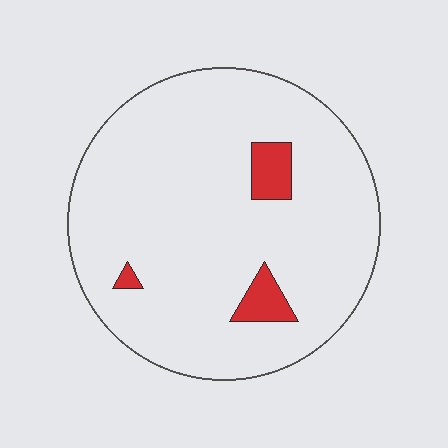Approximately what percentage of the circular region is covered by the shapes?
Approximately 5%.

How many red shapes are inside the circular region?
3.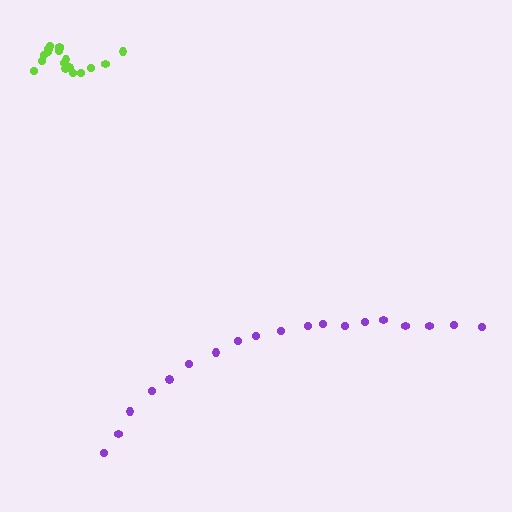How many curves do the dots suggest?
There are 2 distinct paths.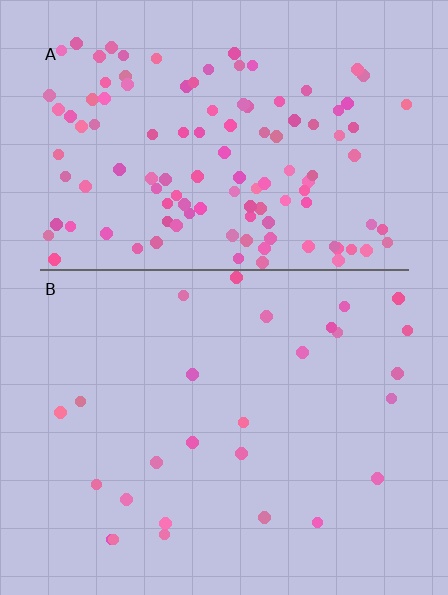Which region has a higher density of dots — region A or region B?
A (the top).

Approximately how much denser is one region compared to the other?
Approximately 4.4× — region A over region B.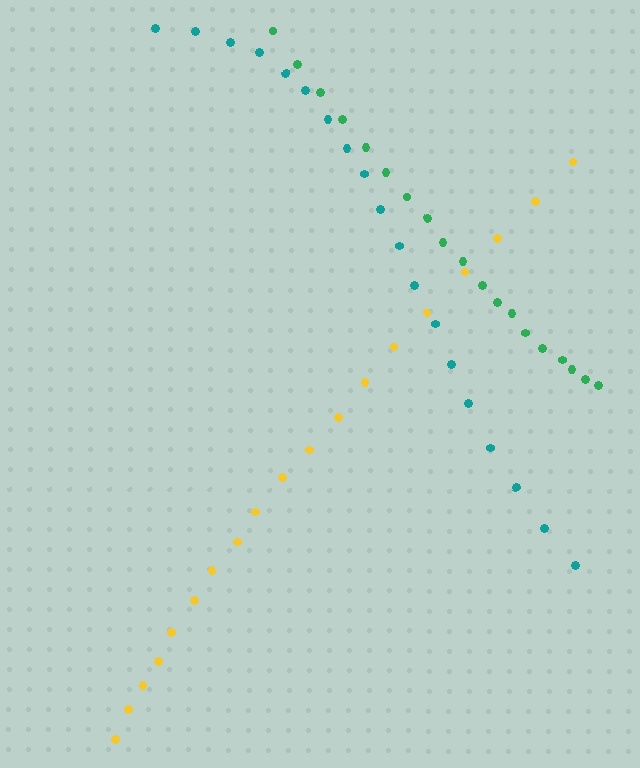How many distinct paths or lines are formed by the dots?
There are 3 distinct paths.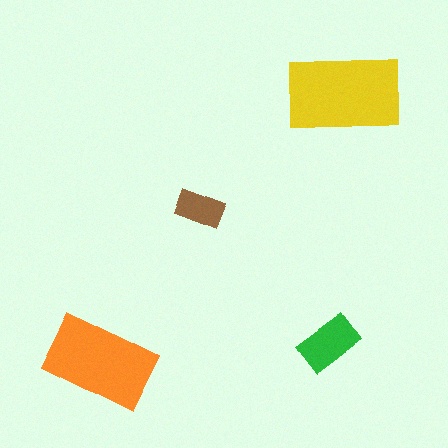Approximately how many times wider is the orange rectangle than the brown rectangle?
About 2.5 times wider.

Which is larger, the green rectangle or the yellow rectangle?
The yellow one.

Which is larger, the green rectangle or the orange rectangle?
The orange one.